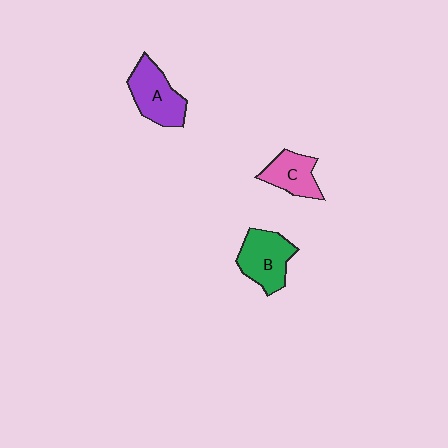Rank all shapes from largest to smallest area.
From largest to smallest: A (purple), B (green), C (pink).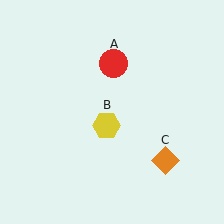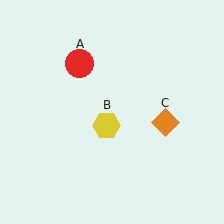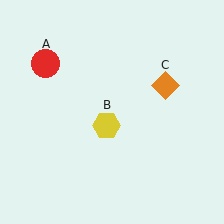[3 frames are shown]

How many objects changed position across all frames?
2 objects changed position: red circle (object A), orange diamond (object C).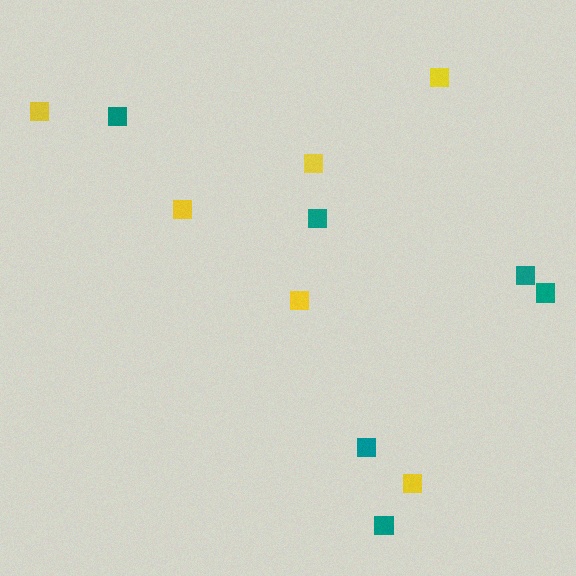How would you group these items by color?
There are 2 groups: one group of teal squares (6) and one group of yellow squares (6).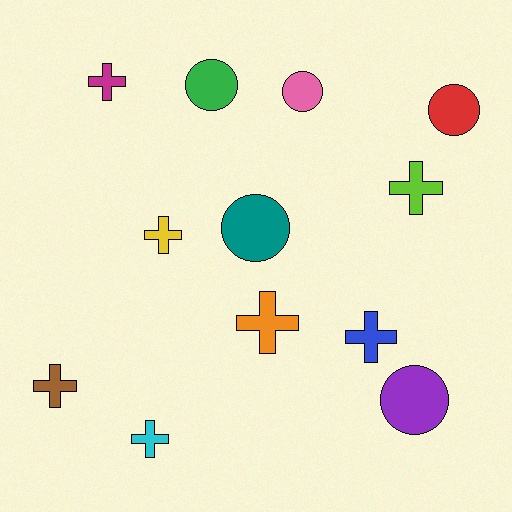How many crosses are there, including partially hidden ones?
There are 7 crosses.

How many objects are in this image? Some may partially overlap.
There are 12 objects.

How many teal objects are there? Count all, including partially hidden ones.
There is 1 teal object.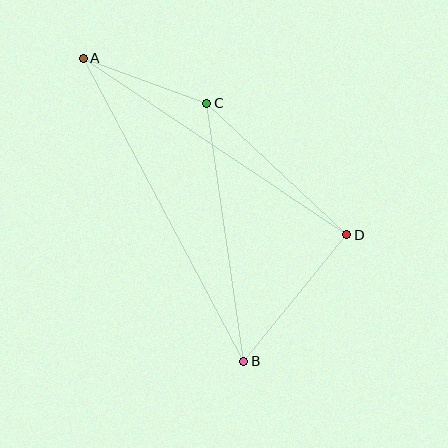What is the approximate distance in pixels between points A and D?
The distance between A and D is approximately 317 pixels.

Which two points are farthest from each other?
Points A and B are farthest from each other.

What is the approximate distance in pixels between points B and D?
The distance between B and D is approximately 163 pixels.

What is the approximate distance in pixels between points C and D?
The distance between C and D is approximately 192 pixels.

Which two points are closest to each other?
Points A and C are closest to each other.